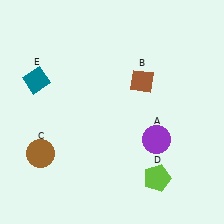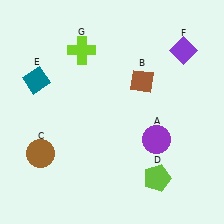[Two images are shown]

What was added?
A purple diamond (F), a lime cross (G) were added in Image 2.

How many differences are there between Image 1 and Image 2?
There are 2 differences between the two images.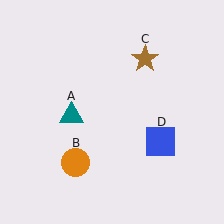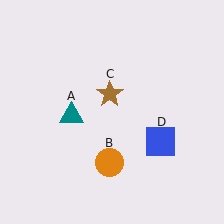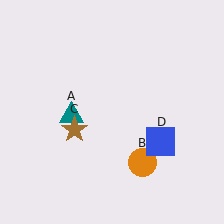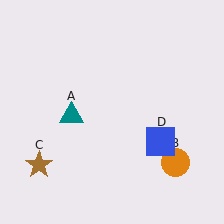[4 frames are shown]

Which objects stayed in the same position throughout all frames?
Teal triangle (object A) and blue square (object D) remained stationary.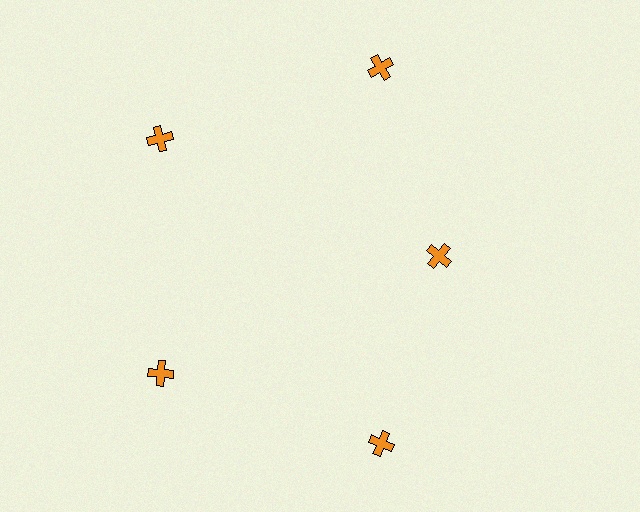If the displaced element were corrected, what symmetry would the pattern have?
It would have 5-fold rotational symmetry — the pattern would map onto itself every 72 degrees.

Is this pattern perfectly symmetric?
No. The 5 orange crosses are arranged in a ring, but one element near the 3 o'clock position is pulled inward toward the center, breaking the 5-fold rotational symmetry.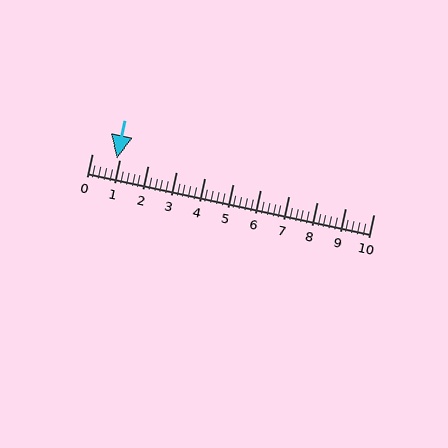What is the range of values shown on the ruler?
The ruler shows values from 0 to 10.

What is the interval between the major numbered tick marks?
The major tick marks are spaced 1 units apart.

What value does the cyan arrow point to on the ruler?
The cyan arrow points to approximately 0.9.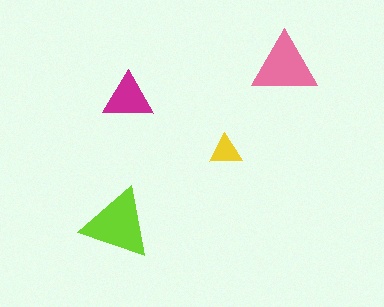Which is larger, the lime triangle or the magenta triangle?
The lime one.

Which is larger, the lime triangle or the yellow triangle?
The lime one.